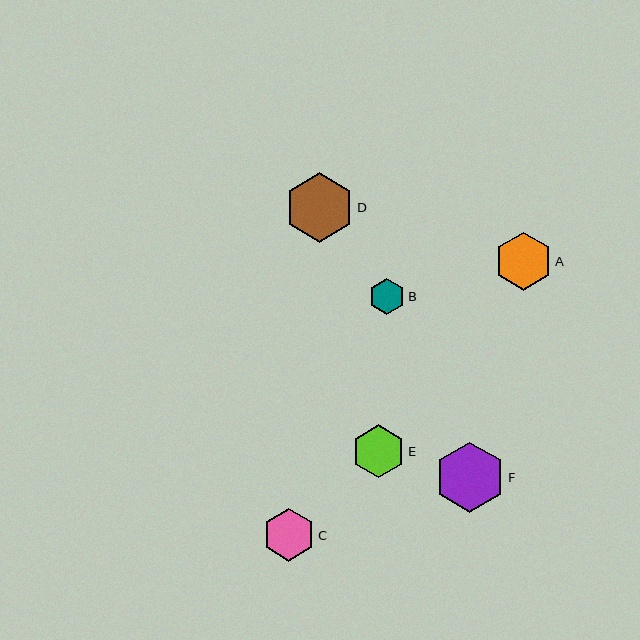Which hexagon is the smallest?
Hexagon B is the smallest with a size of approximately 36 pixels.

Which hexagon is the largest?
Hexagon F is the largest with a size of approximately 70 pixels.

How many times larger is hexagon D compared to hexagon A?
Hexagon D is approximately 1.2 times the size of hexagon A.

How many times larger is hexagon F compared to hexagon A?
Hexagon F is approximately 1.2 times the size of hexagon A.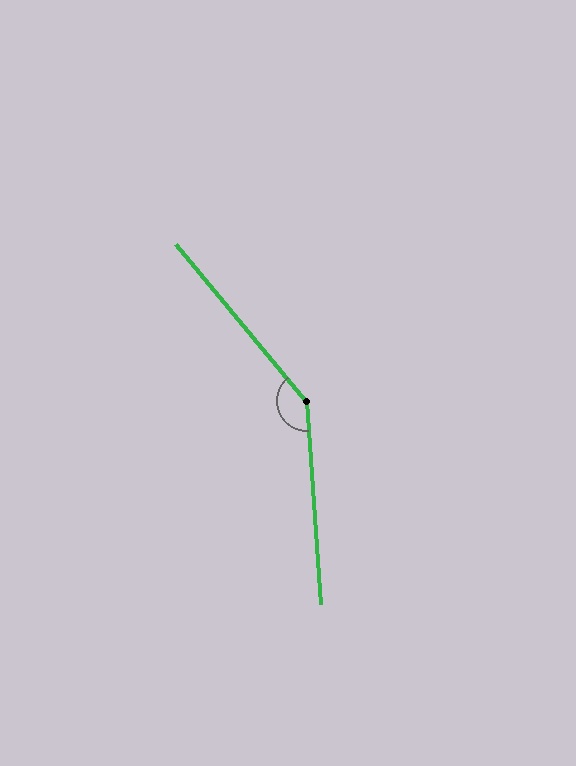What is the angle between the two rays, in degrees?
Approximately 144 degrees.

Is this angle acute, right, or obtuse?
It is obtuse.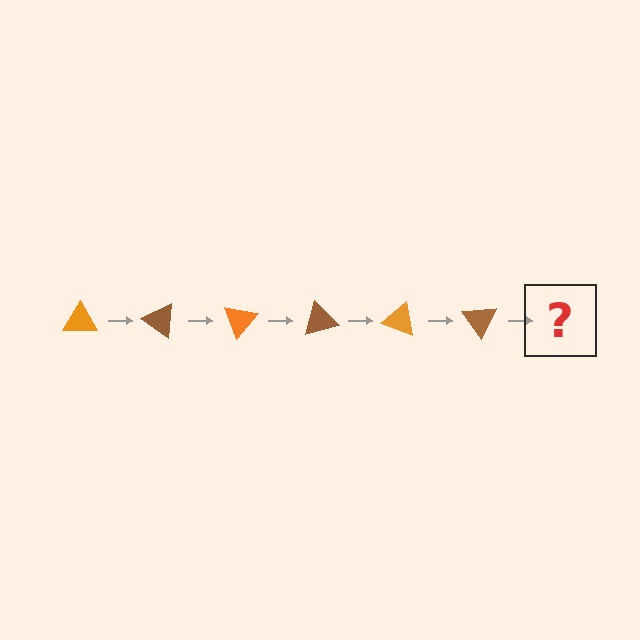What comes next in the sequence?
The next element should be an orange triangle, rotated 210 degrees from the start.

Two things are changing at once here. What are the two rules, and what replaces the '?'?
The two rules are that it rotates 35 degrees each step and the color cycles through orange and brown. The '?' should be an orange triangle, rotated 210 degrees from the start.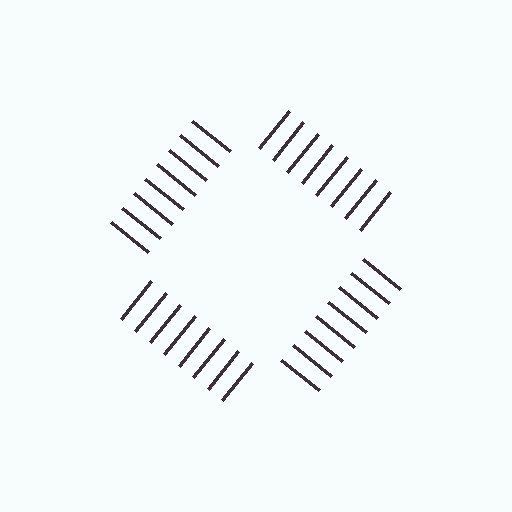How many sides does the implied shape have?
4 sides — the line-ends trace a square.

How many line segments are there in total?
32 — 8 along each of the 4 edges.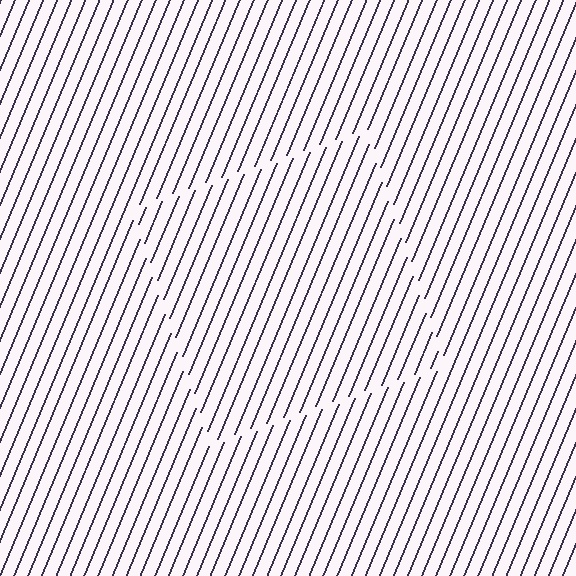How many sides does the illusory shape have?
4 sides — the line-ends trace a square.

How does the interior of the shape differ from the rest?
The interior of the shape contains the same grating, shifted by half a period — the contour is defined by the phase discontinuity where line-ends from the inner and outer gratings abut.